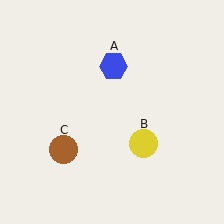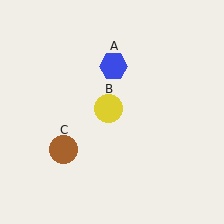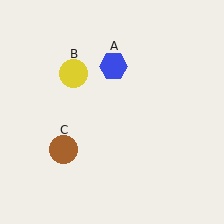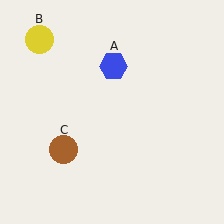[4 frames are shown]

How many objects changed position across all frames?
1 object changed position: yellow circle (object B).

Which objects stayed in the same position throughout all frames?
Blue hexagon (object A) and brown circle (object C) remained stationary.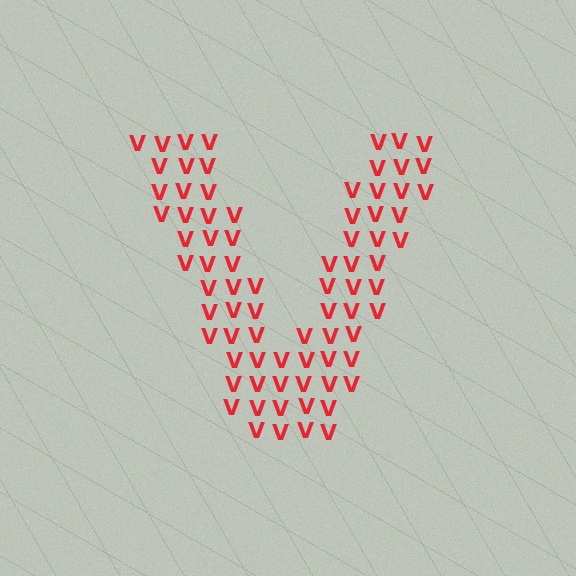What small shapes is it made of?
It is made of small letter V's.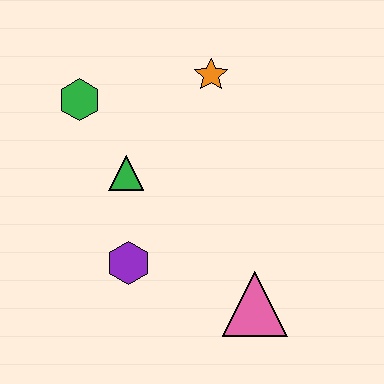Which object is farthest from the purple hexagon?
The orange star is farthest from the purple hexagon.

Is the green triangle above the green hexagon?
No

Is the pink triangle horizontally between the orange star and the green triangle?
No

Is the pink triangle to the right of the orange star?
Yes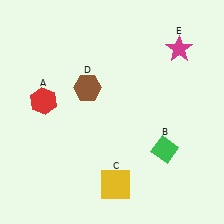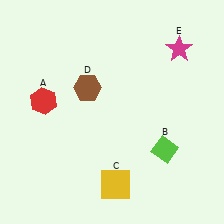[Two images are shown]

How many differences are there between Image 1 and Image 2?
There is 1 difference between the two images.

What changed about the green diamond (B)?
In Image 1, B is green. In Image 2, it changed to lime.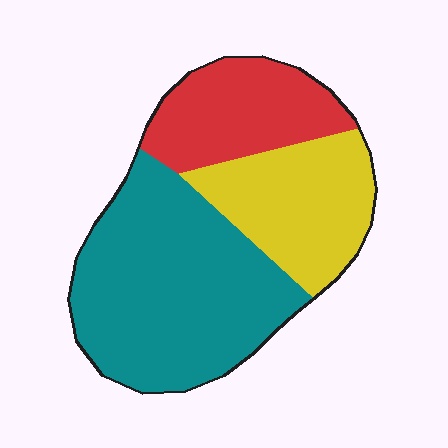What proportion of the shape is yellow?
Yellow covers around 25% of the shape.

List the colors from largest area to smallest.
From largest to smallest: teal, yellow, red.